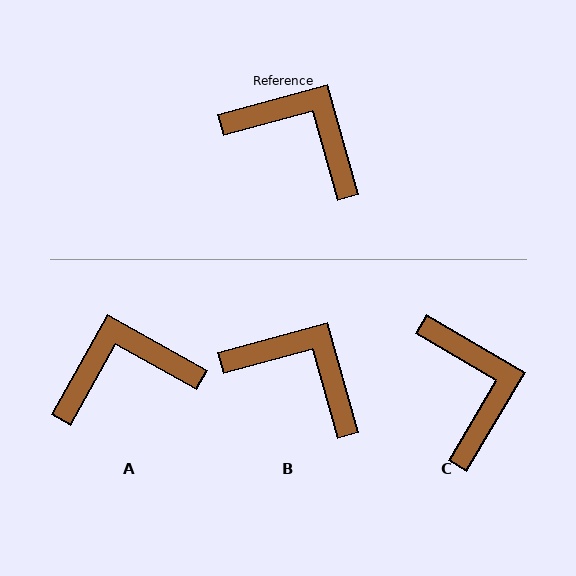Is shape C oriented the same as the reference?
No, it is off by about 46 degrees.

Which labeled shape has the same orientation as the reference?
B.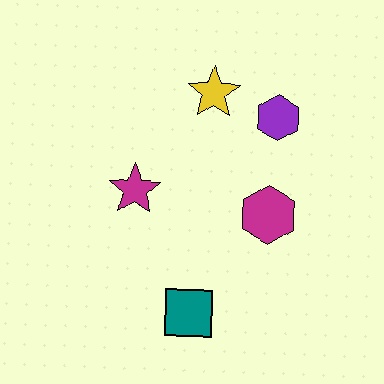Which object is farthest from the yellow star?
The teal square is farthest from the yellow star.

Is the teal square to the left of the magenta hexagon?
Yes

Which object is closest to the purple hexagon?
The yellow star is closest to the purple hexagon.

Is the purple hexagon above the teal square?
Yes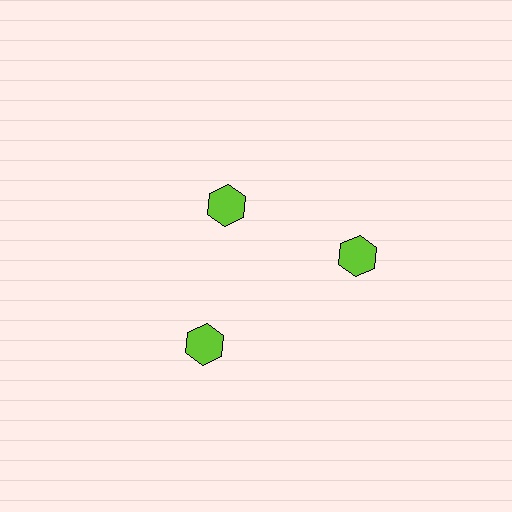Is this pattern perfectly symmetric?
No. The 3 lime hexagons are arranged in a ring, but one element near the 11 o'clock position is pulled inward toward the center, breaking the 3-fold rotational symmetry.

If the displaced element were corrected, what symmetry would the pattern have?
It would have 3-fold rotational symmetry — the pattern would map onto itself every 120 degrees.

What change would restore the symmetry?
The symmetry would be restored by moving it outward, back onto the ring so that all 3 hexagons sit at equal angles and equal distance from the center.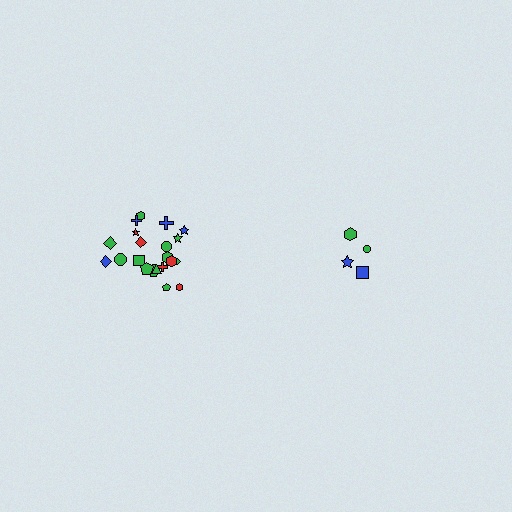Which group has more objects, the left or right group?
The left group.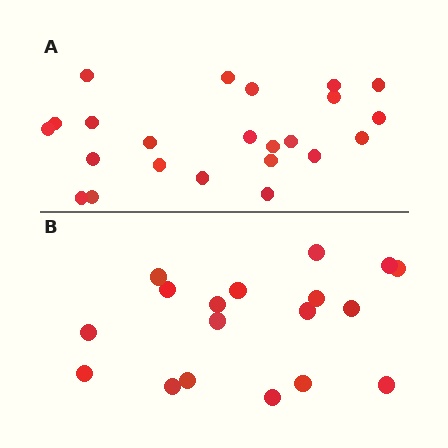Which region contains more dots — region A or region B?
Region A (the top region) has more dots.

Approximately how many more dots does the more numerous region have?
Region A has about 5 more dots than region B.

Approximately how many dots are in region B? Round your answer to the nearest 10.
About 20 dots. (The exact count is 18, which rounds to 20.)